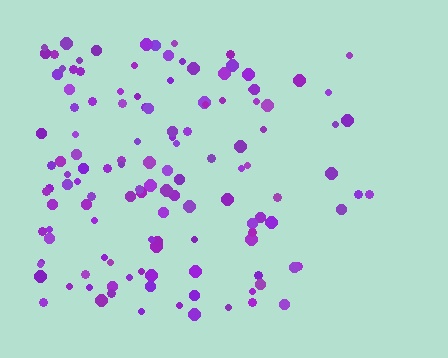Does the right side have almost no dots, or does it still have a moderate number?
Still a moderate number, just noticeably fewer than the left.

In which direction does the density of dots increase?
From right to left, with the left side densest.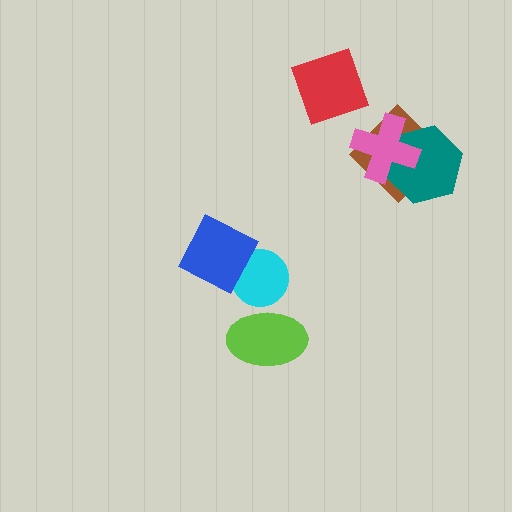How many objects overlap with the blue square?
1 object overlaps with the blue square.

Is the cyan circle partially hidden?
Yes, it is partially covered by another shape.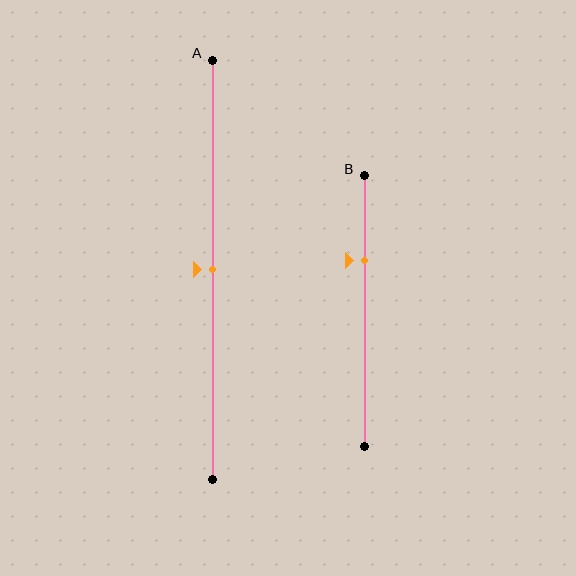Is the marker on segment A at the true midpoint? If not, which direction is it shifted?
Yes, the marker on segment A is at the true midpoint.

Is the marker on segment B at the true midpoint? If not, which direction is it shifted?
No, the marker on segment B is shifted upward by about 19% of the segment length.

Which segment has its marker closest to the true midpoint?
Segment A has its marker closest to the true midpoint.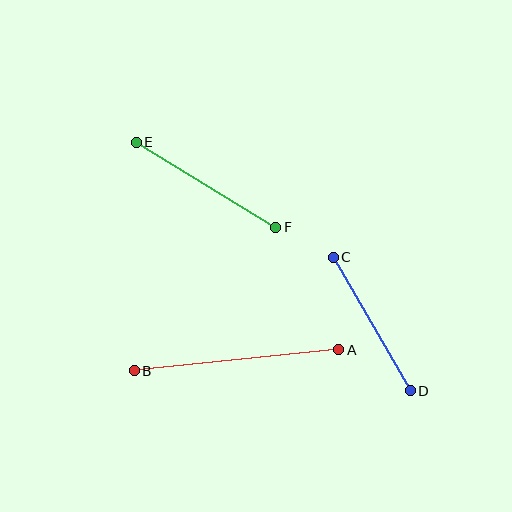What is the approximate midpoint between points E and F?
The midpoint is at approximately (206, 185) pixels.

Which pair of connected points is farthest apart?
Points A and B are farthest apart.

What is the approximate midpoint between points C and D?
The midpoint is at approximately (372, 324) pixels.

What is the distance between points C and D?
The distance is approximately 154 pixels.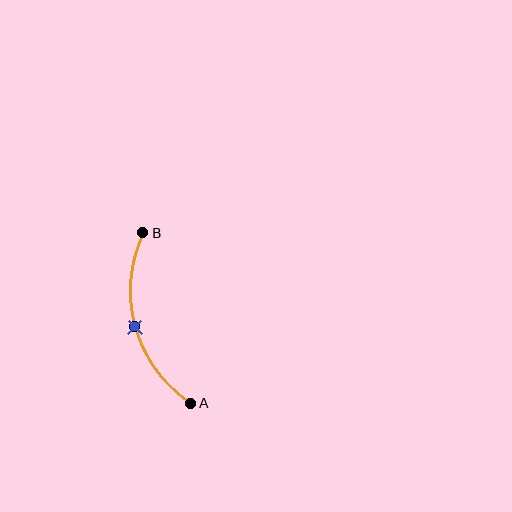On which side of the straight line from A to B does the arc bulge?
The arc bulges to the left of the straight line connecting A and B.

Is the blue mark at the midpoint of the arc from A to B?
Yes. The blue mark lies on the arc at equal arc-length from both A and B — it is the arc midpoint.